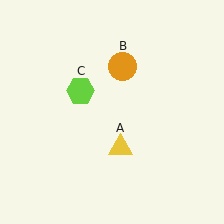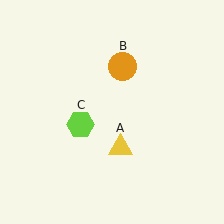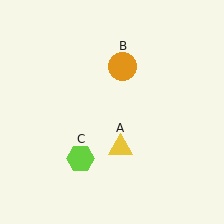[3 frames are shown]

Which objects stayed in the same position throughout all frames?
Yellow triangle (object A) and orange circle (object B) remained stationary.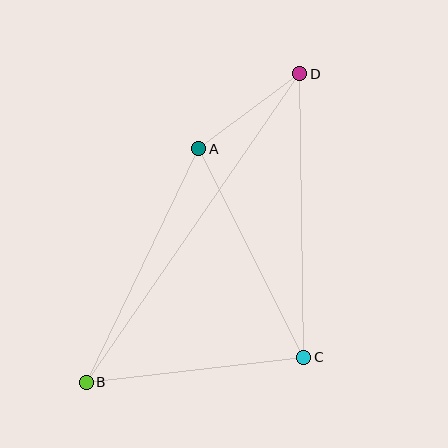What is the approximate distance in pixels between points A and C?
The distance between A and C is approximately 233 pixels.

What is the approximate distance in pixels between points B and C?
The distance between B and C is approximately 219 pixels.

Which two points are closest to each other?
Points A and D are closest to each other.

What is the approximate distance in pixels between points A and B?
The distance between A and B is approximately 259 pixels.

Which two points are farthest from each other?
Points B and D are farthest from each other.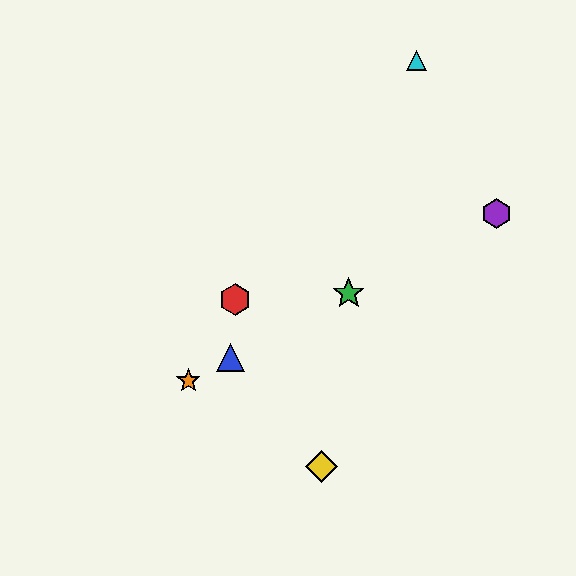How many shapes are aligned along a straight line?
4 shapes (the blue triangle, the green star, the purple hexagon, the orange star) are aligned along a straight line.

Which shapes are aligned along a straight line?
The blue triangle, the green star, the purple hexagon, the orange star are aligned along a straight line.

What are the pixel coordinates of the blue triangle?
The blue triangle is at (231, 358).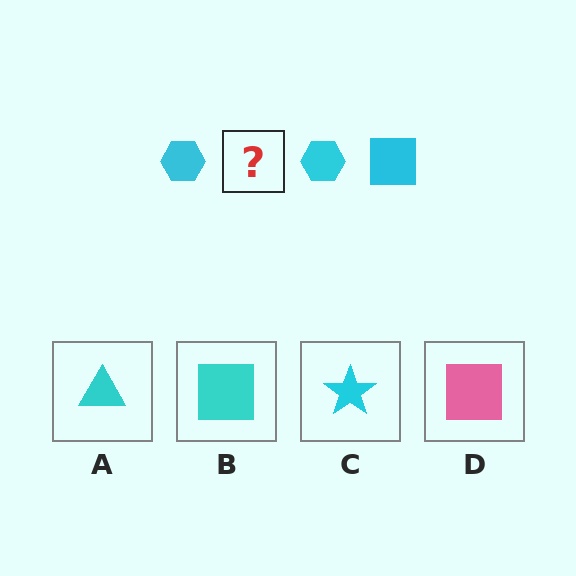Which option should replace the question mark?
Option B.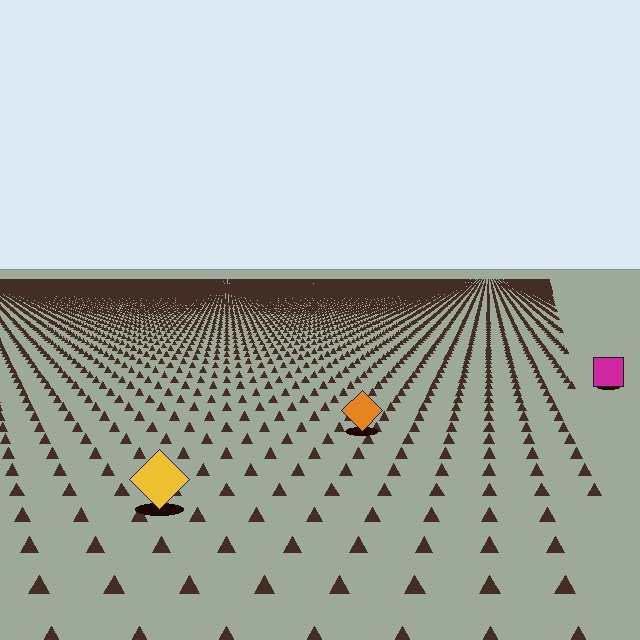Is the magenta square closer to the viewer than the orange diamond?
No. The orange diamond is closer — you can tell from the texture gradient: the ground texture is coarser near it.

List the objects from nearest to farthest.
From nearest to farthest: the yellow diamond, the orange diamond, the magenta square.